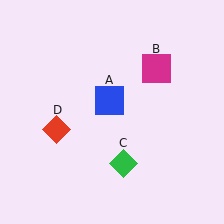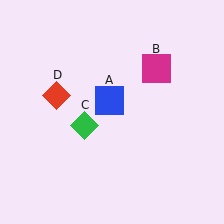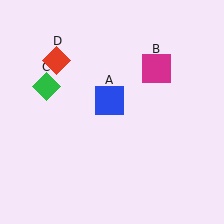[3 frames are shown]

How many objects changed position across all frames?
2 objects changed position: green diamond (object C), red diamond (object D).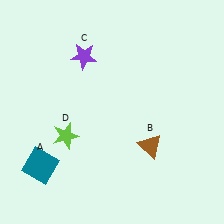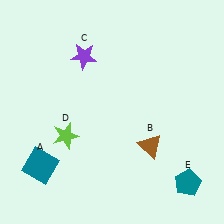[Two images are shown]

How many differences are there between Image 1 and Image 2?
There is 1 difference between the two images.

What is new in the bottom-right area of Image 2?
A teal pentagon (E) was added in the bottom-right area of Image 2.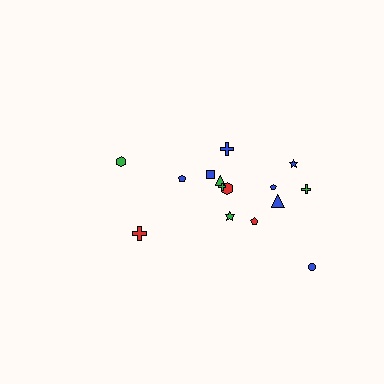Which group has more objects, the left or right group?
The right group.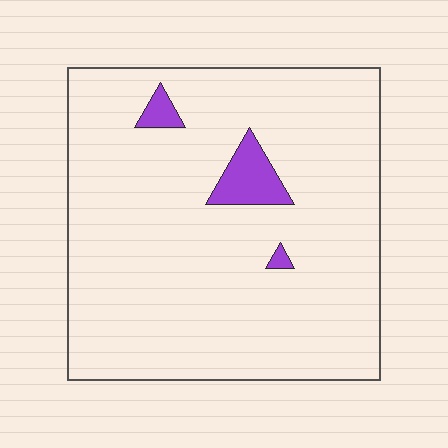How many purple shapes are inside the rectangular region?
3.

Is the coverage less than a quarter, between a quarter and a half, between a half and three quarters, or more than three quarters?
Less than a quarter.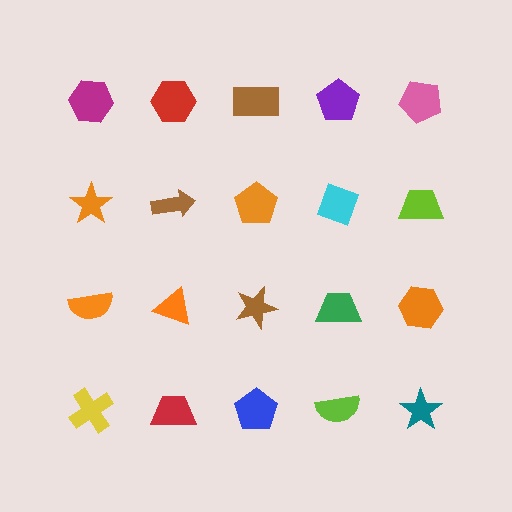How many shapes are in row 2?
5 shapes.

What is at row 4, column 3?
A blue pentagon.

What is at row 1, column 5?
A pink pentagon.